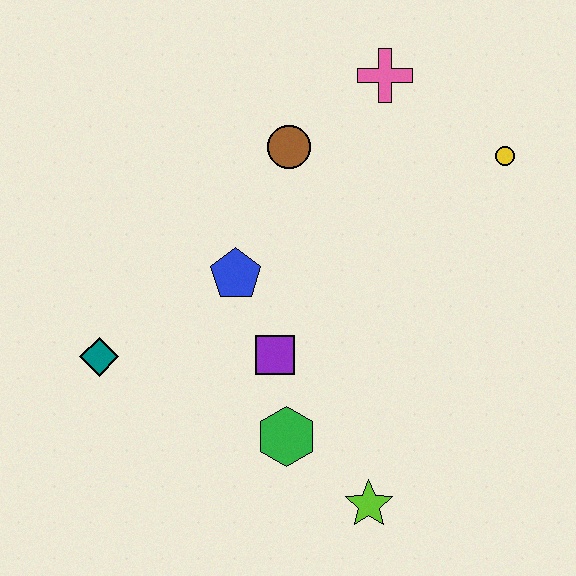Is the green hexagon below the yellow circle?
Yes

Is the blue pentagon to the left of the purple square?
Yes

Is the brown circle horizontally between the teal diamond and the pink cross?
Yes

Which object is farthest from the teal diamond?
The yellow circle is farthest from the teal diamond.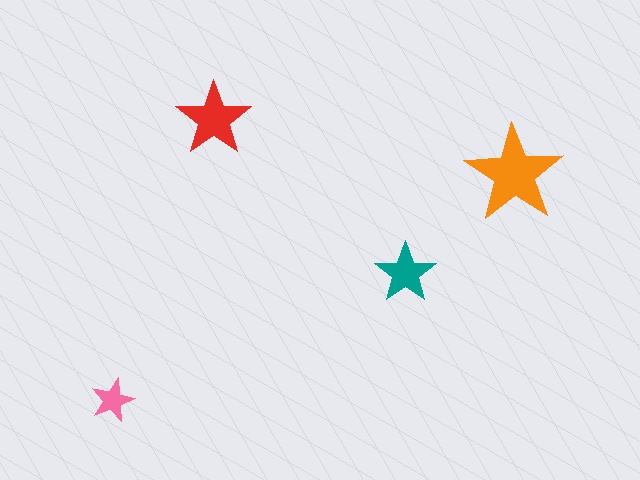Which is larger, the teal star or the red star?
The red one.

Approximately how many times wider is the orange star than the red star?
About 1.5 times wider.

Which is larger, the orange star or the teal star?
The orange one.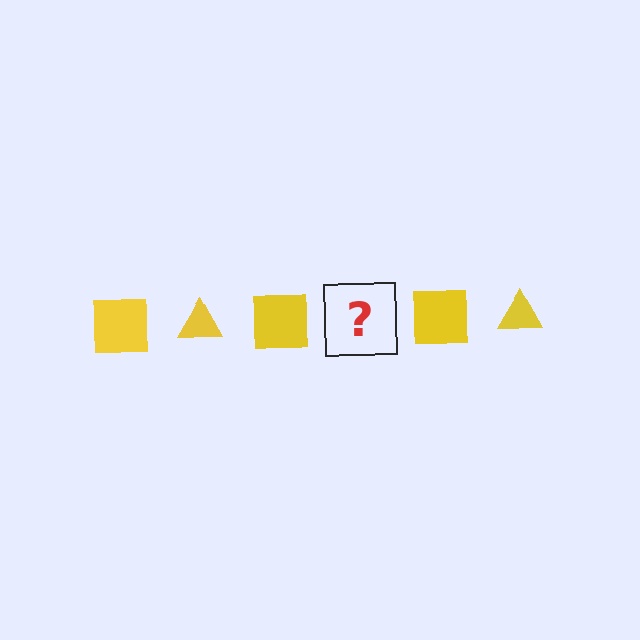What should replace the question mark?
The question mark should be replaced with a yellow triangle.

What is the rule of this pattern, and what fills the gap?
The rule is that the pattern cycles through square, triangle shapes in yellow. The gap should be filled with a yellow triangle.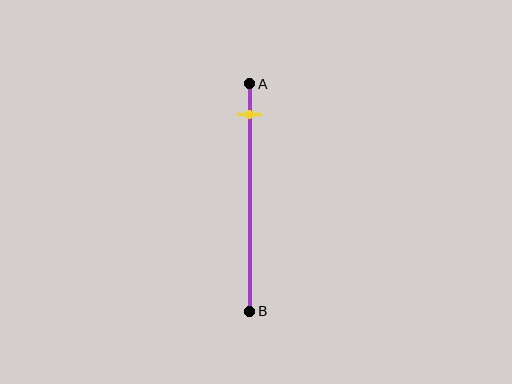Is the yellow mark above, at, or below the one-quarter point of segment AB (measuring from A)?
The yellow mark is above the one-quarter point of segment AB.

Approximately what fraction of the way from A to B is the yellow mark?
The yellow mark is approximately 15% of the way from A to B.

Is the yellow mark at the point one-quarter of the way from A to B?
No, the mark is at about 15% from A, not at the 25% one-quarter point.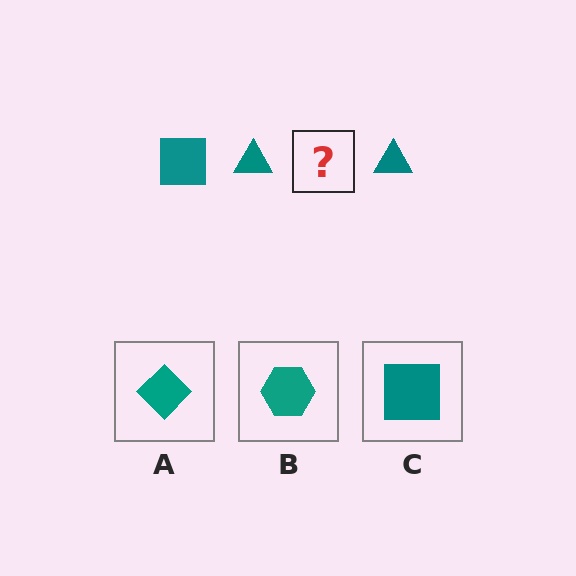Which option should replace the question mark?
Option C.